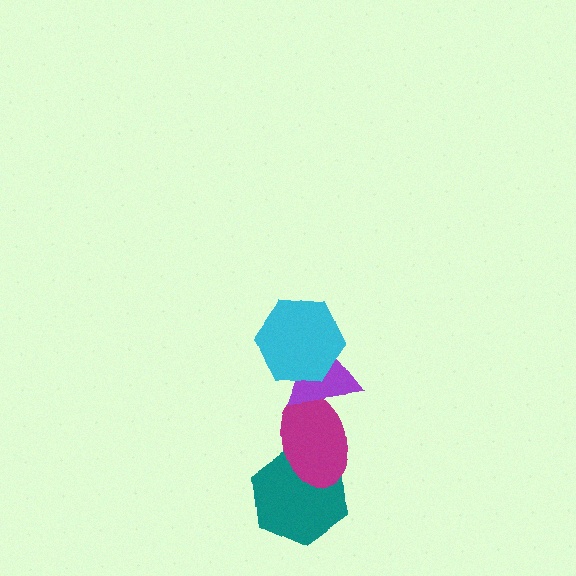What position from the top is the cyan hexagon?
The cyan hexagon is 1st from the top.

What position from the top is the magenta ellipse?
The magenta ellipse is 3rd from the top.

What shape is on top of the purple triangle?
The cyan hexagon is on top of the purple triangle.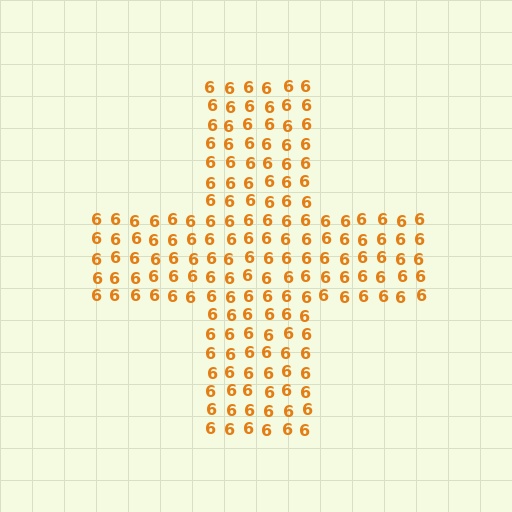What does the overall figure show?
The overall figure shows a cross.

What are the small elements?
The small elements are digit 6's.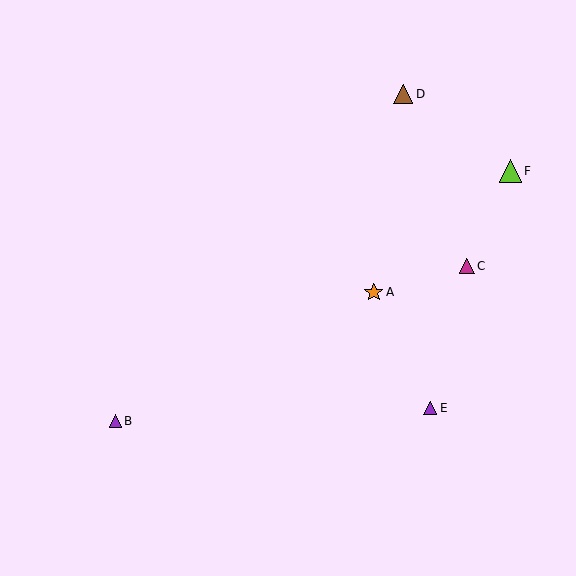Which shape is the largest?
The lime triangle (labeled F) is the largest.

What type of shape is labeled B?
Shape B is a purple triangle.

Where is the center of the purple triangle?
The center of the purple triangle is at (430, 408).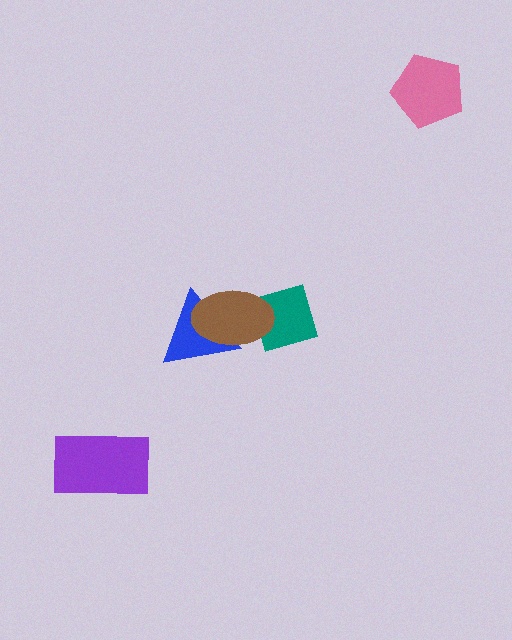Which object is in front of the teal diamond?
The brown ellipse is in front of the teal diamond.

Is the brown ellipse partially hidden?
No, no other shape covers it.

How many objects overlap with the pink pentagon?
0 objects overlap with the pink pentagon.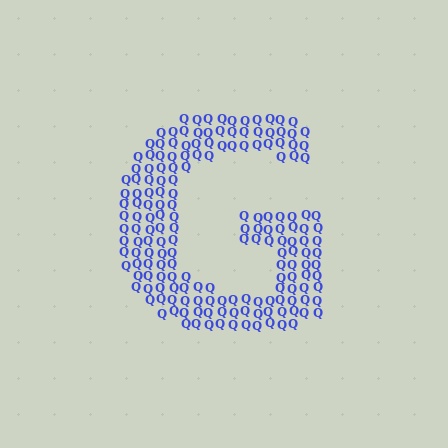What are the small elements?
The small elements are letter Q's.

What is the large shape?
The large shape is the letter G.